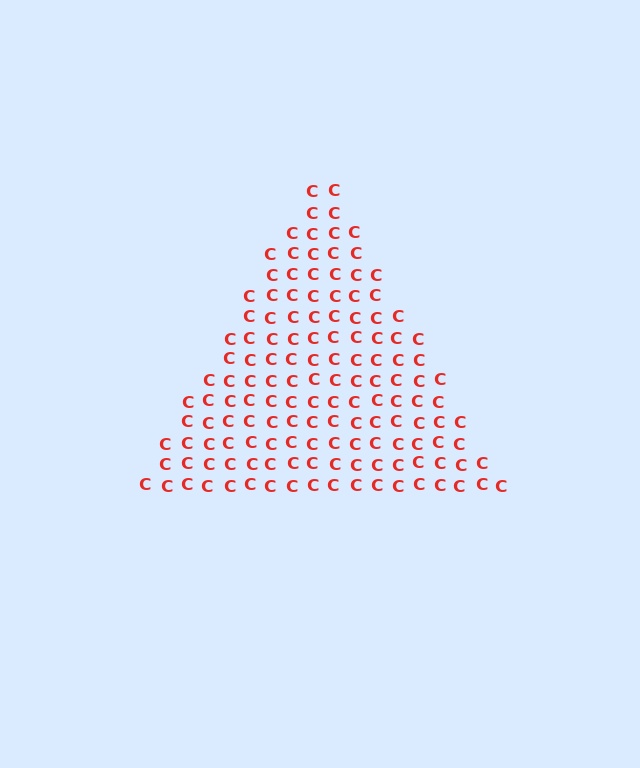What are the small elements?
The small elements are letter C's.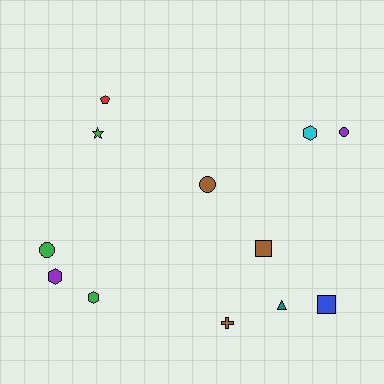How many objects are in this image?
There are 12 objects.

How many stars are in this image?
There is 1 star.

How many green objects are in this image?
There are 3 green objects.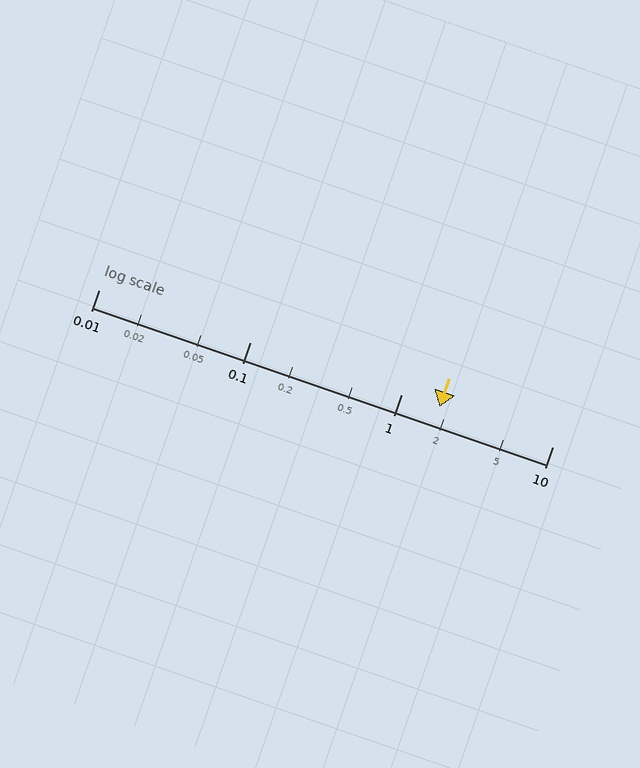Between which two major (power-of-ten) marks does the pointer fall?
The pointer is between 1 and 10.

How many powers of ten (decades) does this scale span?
The scale spans 3 decades, from 0.01 to 10.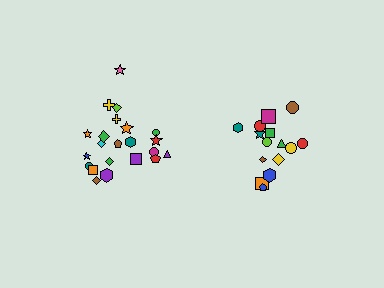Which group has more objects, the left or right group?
The left group.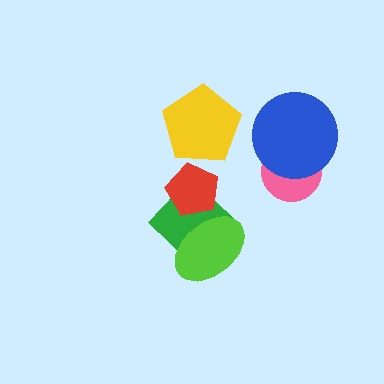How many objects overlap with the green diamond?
2 objects overlap with the green diamond.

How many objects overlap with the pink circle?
1 object overlaps with the pink circle.